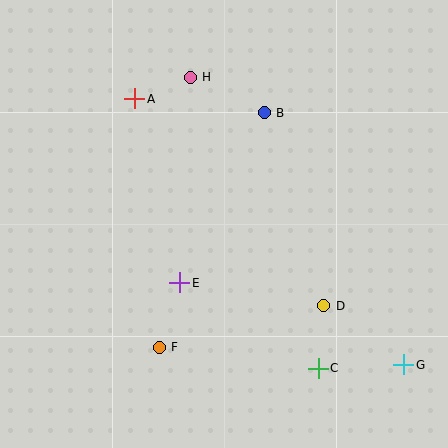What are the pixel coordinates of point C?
Point C is at (318, 368).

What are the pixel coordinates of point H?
Point H is at (190, 77).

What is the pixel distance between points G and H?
The distance between G and H is 358 pixels.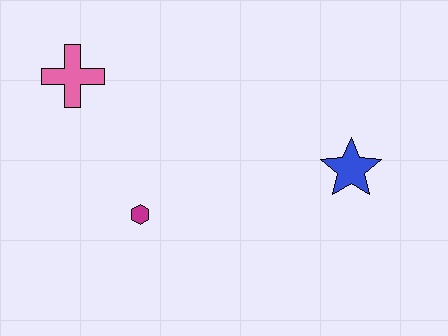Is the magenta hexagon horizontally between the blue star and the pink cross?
Yes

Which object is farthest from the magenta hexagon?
The blue star is farthest from the magenta hexagon.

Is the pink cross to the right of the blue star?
No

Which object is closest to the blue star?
The magenta hexagon is closest to the blue star.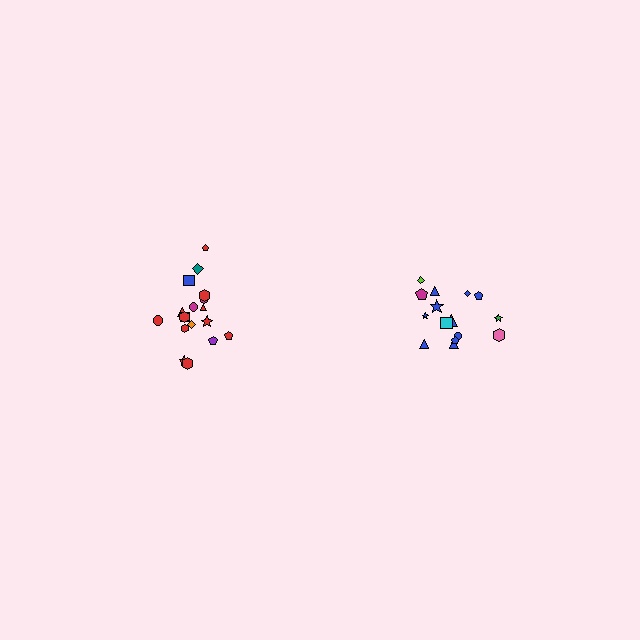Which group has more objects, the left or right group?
The left group.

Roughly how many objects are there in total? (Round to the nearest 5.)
Roughly 35 objects in total.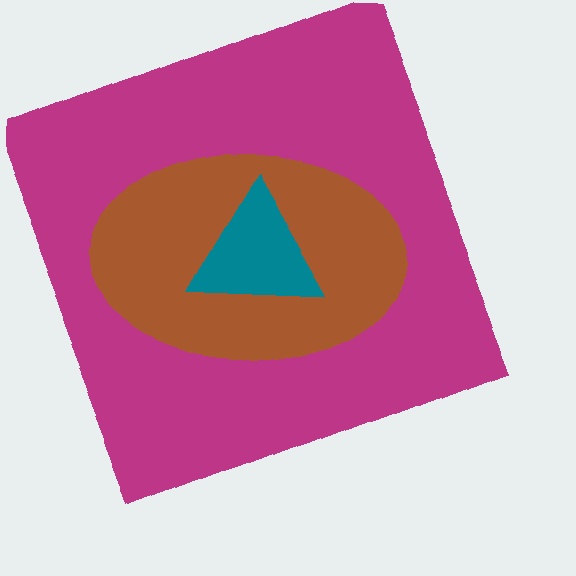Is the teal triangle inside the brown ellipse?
Yes.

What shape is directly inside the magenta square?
The brown ellipse.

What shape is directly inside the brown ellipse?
The teal triangle.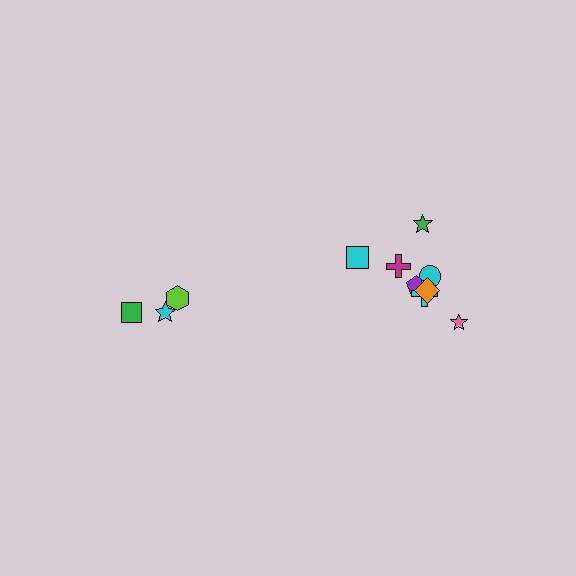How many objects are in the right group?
There are 8 objects.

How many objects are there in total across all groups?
There are 11 objects.